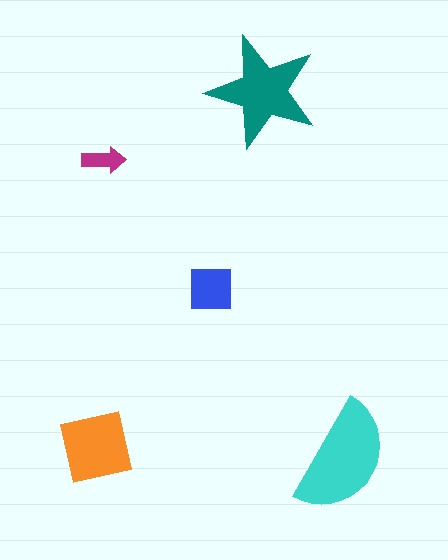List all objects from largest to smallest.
The cyan semicircle, the teal star, the orange square, the blue square, the magenta arrow.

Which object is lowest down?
The cyan semicircle is bottommost.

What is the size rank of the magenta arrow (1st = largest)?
5th.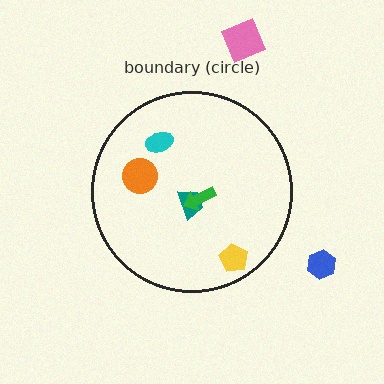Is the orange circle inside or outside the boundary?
Inside.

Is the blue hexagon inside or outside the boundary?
Outside.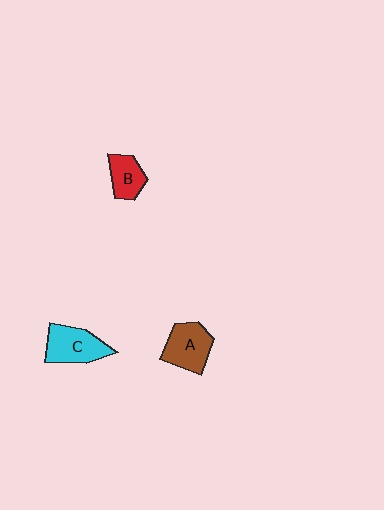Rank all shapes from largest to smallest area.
From largest to smallest: C (cyan), A (brown), B (red).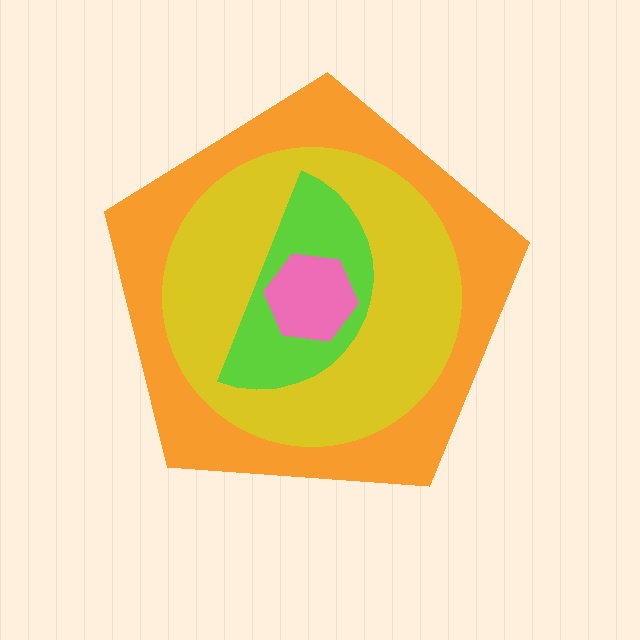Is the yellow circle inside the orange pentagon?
Yes.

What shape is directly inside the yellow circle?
The lime semicircle.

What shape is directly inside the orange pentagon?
The yellow circle.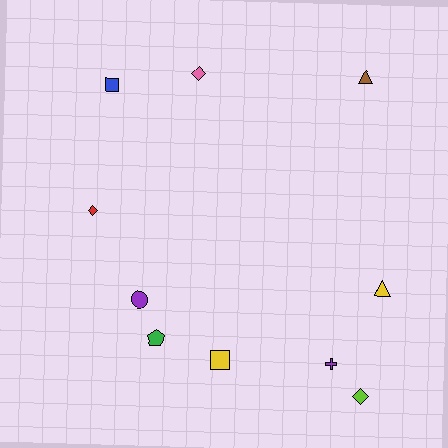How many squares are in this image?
There are 2 squares.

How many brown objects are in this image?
There is 1 brown object.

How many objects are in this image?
There are 10 objects.